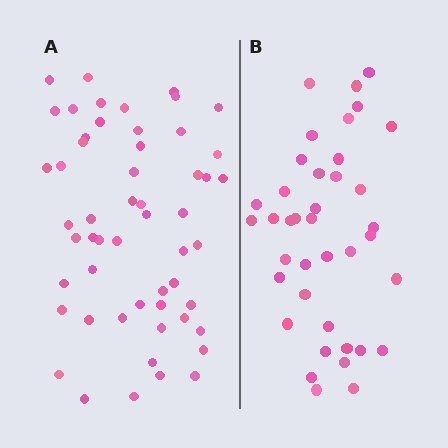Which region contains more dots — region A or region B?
Region A (the left region) has more dots.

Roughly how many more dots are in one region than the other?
Region A has approximately 15 more dots than region B.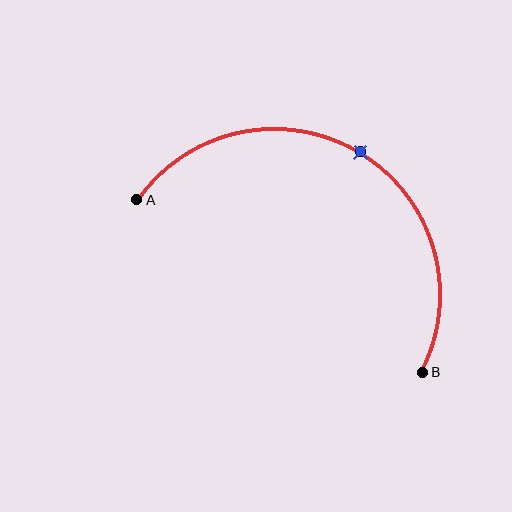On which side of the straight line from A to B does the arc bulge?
The arc bulges above the straight line connecting A and B.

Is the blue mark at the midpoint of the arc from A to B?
Yes. The blue mark lies on the arc at equal arc-length from both A and B — it is the arc midpoint.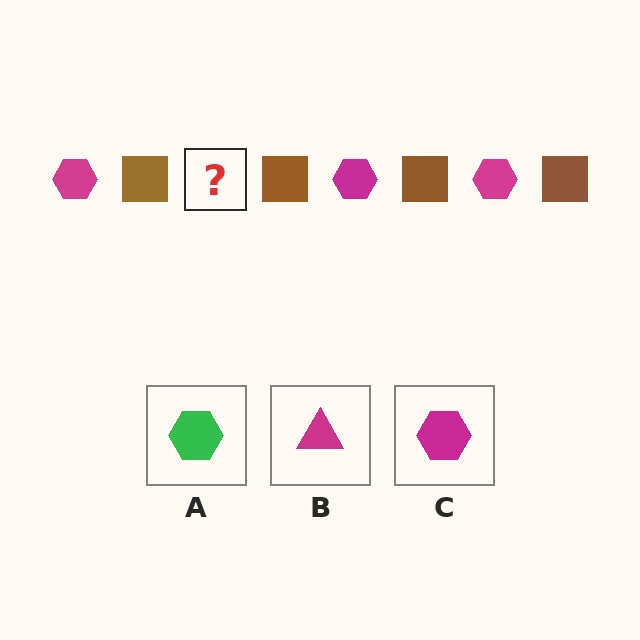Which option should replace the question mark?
Option C.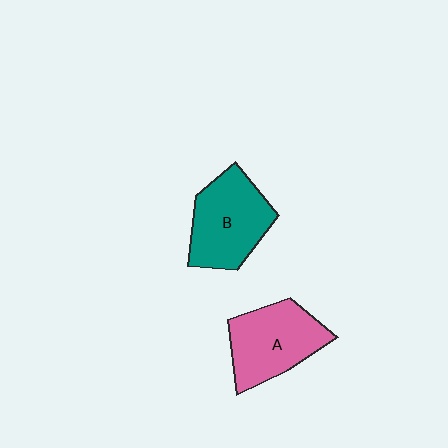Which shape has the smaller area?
Shape A (pink).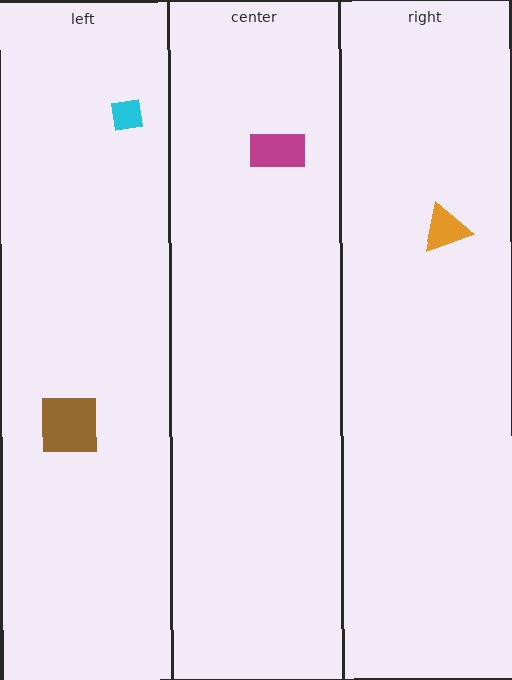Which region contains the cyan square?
The left region.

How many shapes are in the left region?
2.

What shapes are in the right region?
The orange triangle.